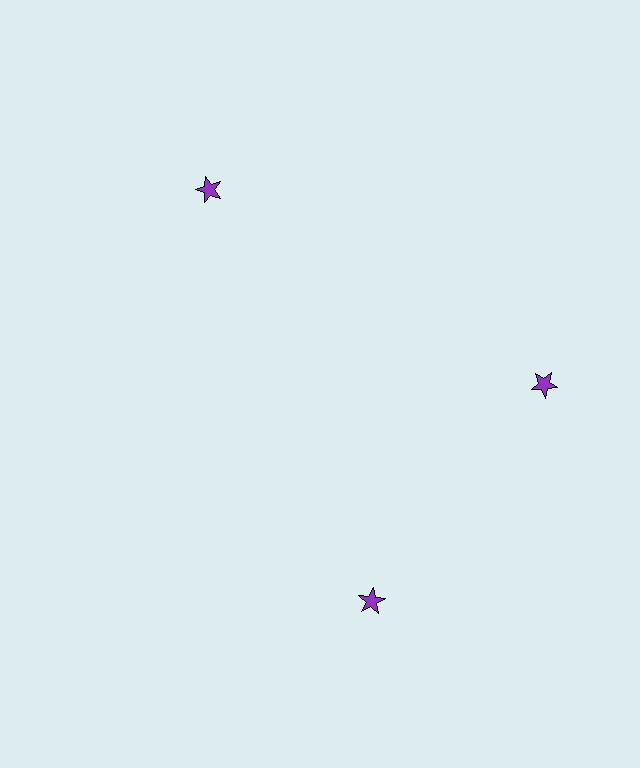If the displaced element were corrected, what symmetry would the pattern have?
It would have 3-fold rotational symmetry — the pattern would map onto itself every 120 degrees.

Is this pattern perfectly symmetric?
No. The 3 purple stars are arranged in a ring, but one element near the 7 o'clock position is rotated out of alignment along the ring, breaking the 3-fold rotational symmetry.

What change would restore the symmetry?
The symmetry would be restored by rotating it back into even spacing with its neighbors so that all 3 stars sit at equal angles and equal distance from the center.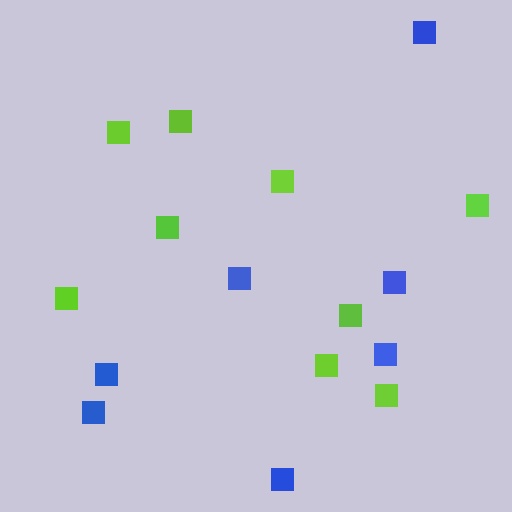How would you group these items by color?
There are 2 groups: one group of blue squares (7) and one group of lime squares (9).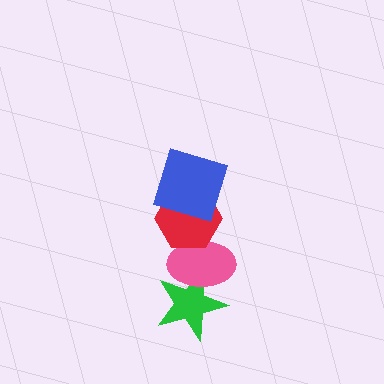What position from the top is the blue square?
The blue square is 1st from the top.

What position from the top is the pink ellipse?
The pink ellipse is 3rd from the top.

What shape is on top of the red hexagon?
The blue square is on top of the red hexagon.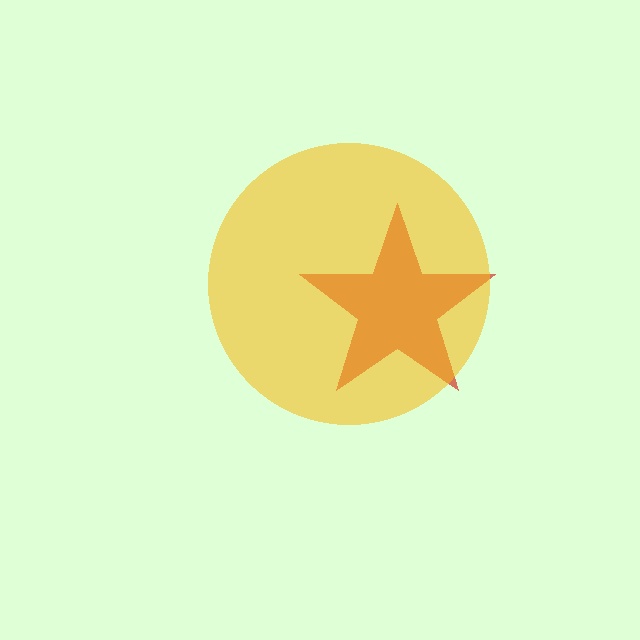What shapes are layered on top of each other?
The layered shapes are: a red star, a yellow circle.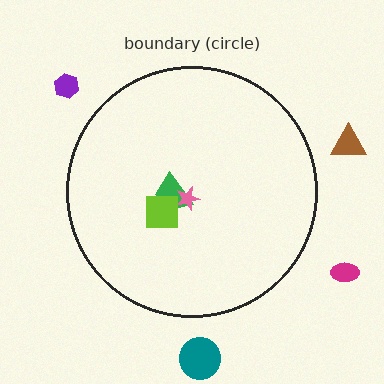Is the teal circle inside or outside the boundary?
Outside.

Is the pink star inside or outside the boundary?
Inside.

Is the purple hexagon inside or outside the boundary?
Outside.